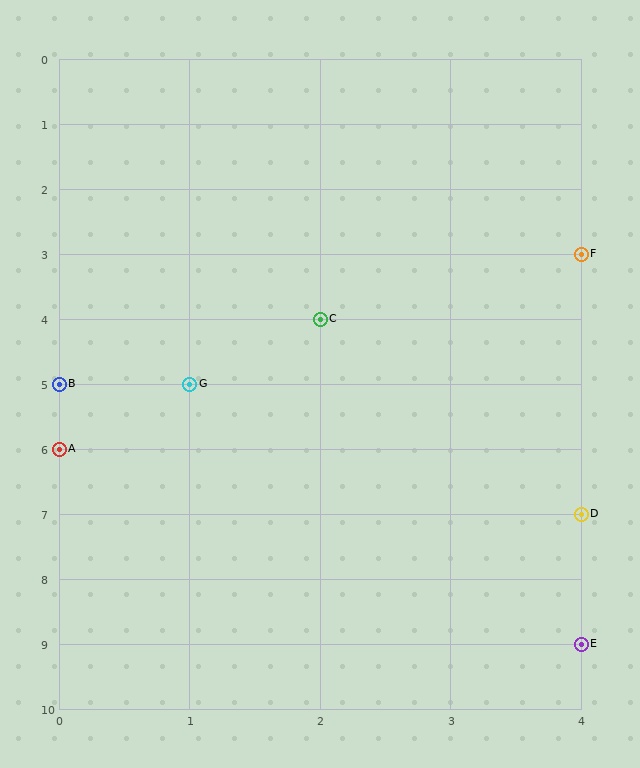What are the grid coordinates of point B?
Point B is at grid coordinates (0, 5).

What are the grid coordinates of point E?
Point E is at grid coordinates (4, 9).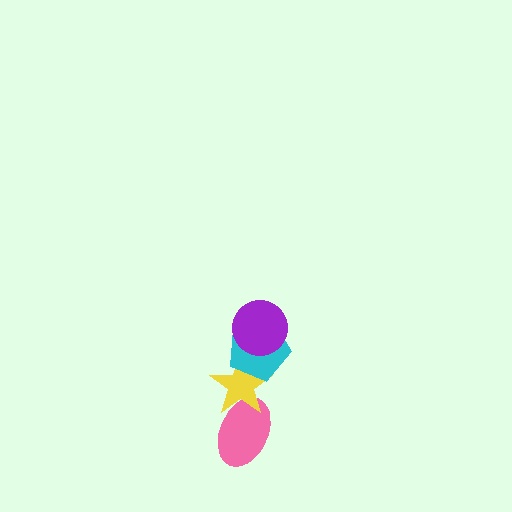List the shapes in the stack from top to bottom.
From top to bottom: the purple circle, the cyan pentagon, the yellow star, the pink ellipse.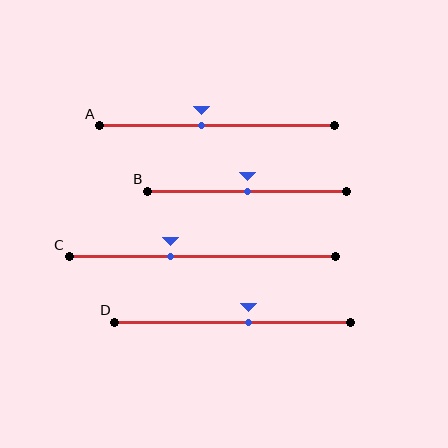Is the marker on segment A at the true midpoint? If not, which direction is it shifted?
No, the marker on segment A is shifted to the left by about 7% of the segment length.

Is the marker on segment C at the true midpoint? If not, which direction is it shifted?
No, the marker on segment C is shifted to the left by about 12% of the segment length.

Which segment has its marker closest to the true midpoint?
Segment B has its marker closest to the true midpoint.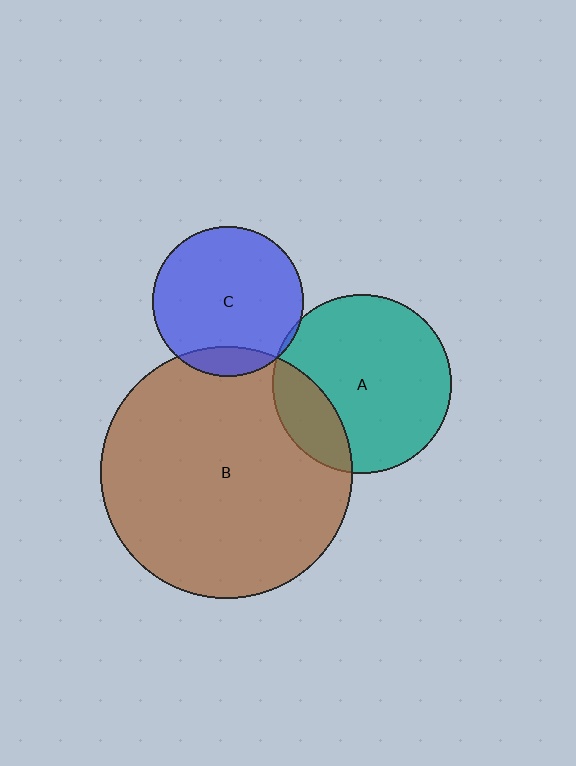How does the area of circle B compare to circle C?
Approximately 2.8 times.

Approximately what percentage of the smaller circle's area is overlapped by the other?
Approximately 10%.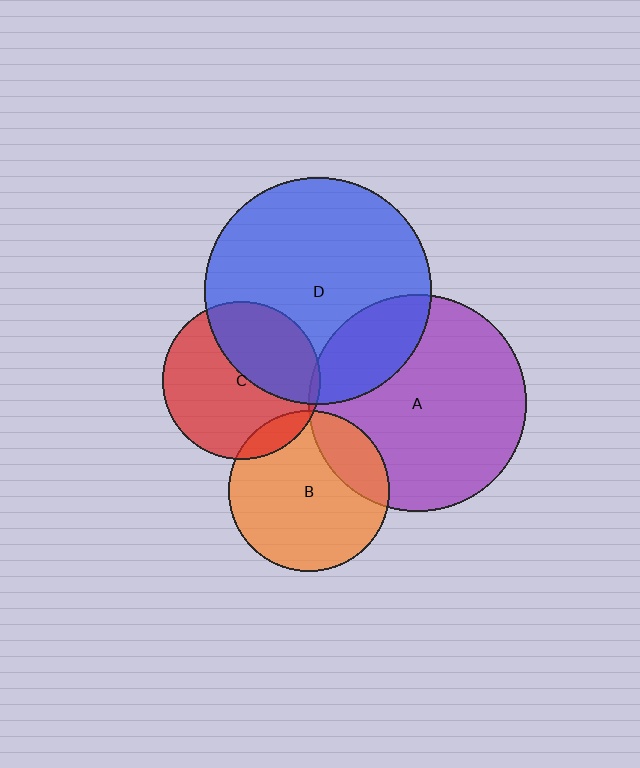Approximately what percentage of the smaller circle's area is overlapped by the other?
Approximately 10%.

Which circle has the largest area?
Circle D (blue).